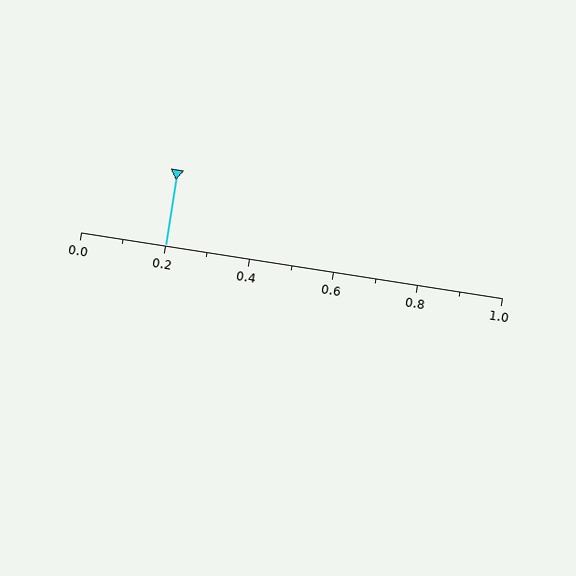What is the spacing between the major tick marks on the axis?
The major ticks are spaced 0.2 apart.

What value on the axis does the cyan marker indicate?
The marker indicates approximately 0.2.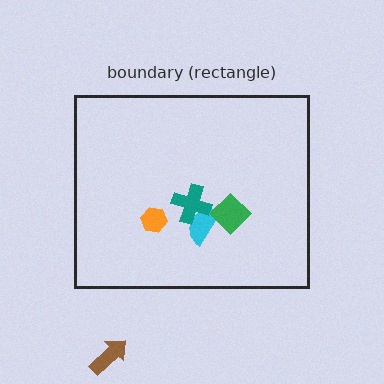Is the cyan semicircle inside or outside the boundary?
Inside.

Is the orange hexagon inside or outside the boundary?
Inside.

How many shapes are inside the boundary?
4 inside, 1 outside.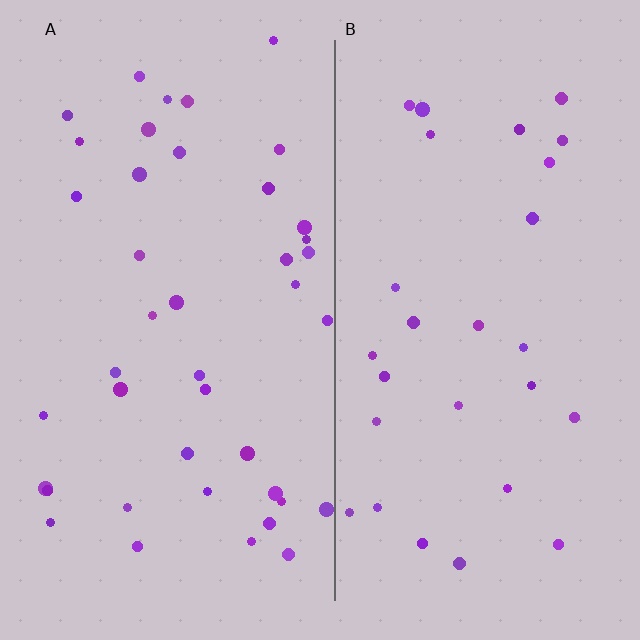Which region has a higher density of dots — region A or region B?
A (the left).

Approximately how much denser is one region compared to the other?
Approximately 1.5× — region A over region B.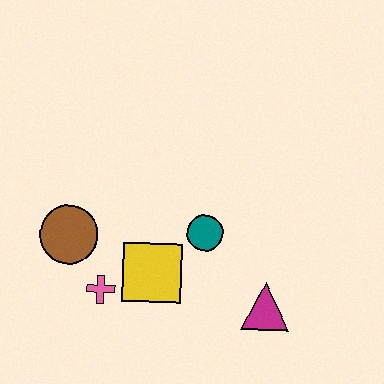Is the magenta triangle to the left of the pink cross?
No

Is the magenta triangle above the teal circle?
No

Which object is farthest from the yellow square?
The magenta triangle is farthest from the yellow square.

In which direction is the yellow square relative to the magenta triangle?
The yellow square is to the left of the magenta triangle.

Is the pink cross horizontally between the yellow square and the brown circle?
Yes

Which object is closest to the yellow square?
The pink cross is closest to the yellow square.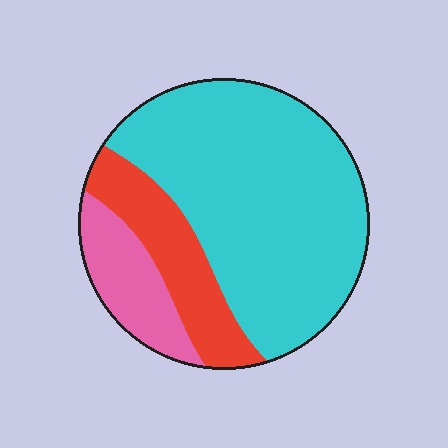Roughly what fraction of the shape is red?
Red takes up between a sixth and a third of the shape.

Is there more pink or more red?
Red.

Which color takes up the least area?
Pink, at roughly 15%.